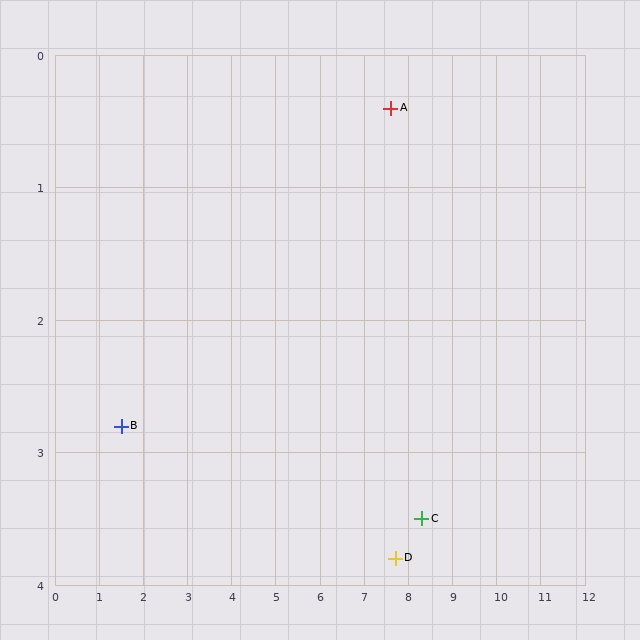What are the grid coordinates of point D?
Point D is at approximately (7.7, 3.8).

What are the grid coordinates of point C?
Point C is at approximately (8.3, 3.5).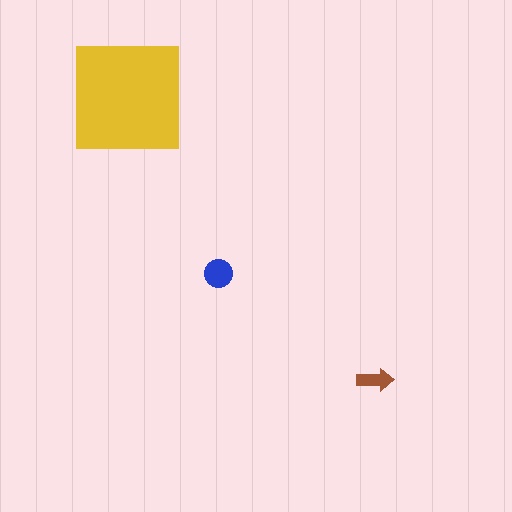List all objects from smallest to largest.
The brown arrow, the blue circle, the yellow square.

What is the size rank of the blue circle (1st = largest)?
2nd.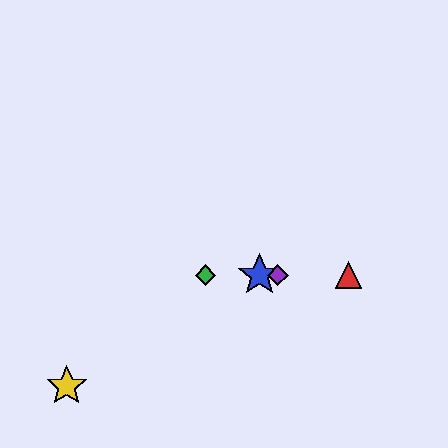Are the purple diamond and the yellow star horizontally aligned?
No, the purple diamond is at y≈275 and the yellow star is at y≈386.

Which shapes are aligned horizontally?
The red triangle, the blue star, the green diamond, the purple diamond are aligned horizontally.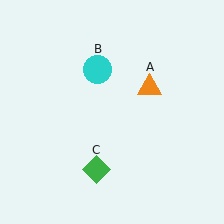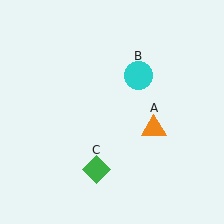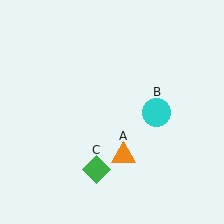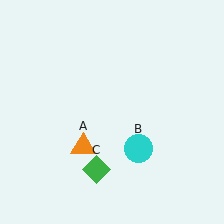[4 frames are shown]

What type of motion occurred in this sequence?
The orange triangle (object A), cyan circle (object B) rotated clockwise around the center of the scene.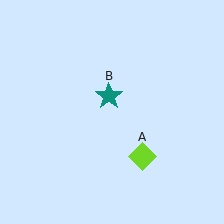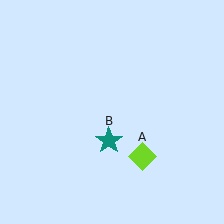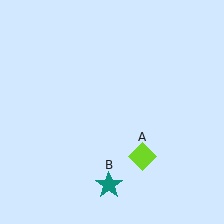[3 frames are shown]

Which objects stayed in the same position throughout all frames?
Lime diamond (object A) remained stationary.